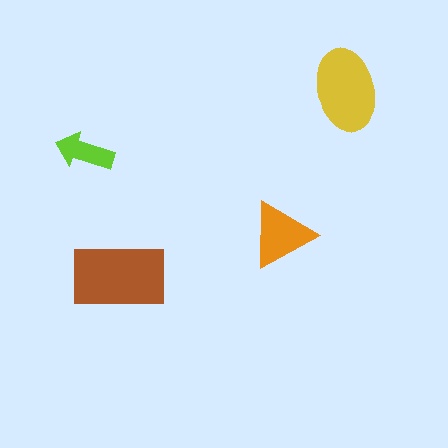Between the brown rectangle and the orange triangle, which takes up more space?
The brown rectangle.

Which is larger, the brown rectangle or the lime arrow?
The brown rectangle.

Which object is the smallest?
The lime arrow.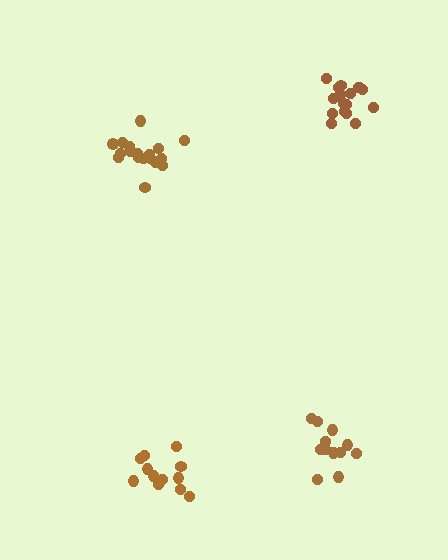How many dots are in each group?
Group 1: 17 dots, Group 2: 12 dots, Group 3: 18 dots, Group 4: 14 dots (61 total).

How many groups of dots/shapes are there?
There are 4 groups.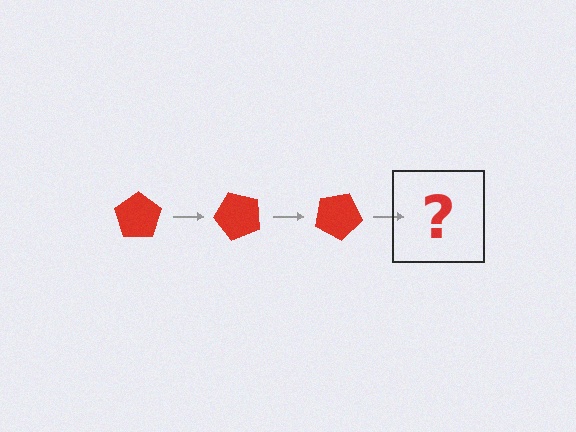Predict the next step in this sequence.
The next step is a red pentagon rotated 150 degrees.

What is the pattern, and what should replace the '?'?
The pattern is that the pentagon rotates 50 degrees each step. The '?' should be a red pentagon rotated 150 degrees.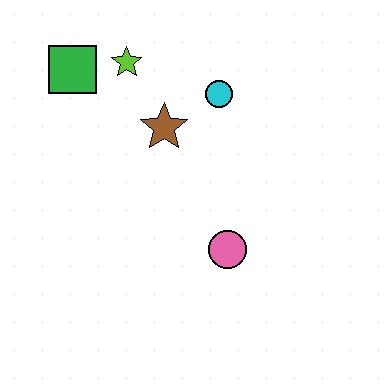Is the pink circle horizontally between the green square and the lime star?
No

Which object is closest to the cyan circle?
The brown star is closest to the cyan circle.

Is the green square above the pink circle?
Yes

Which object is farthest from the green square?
The pink circle is farthest from the green square.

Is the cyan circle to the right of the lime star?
Yes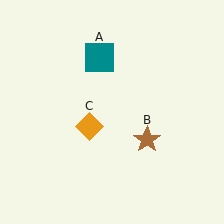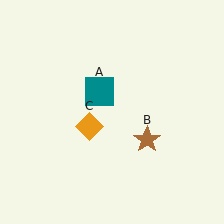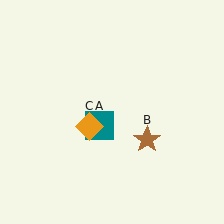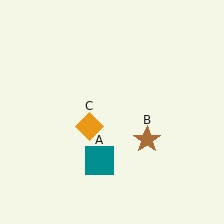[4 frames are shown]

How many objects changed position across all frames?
1 object changed position: teal square (object A).